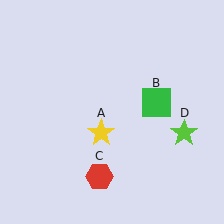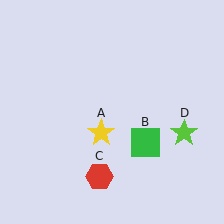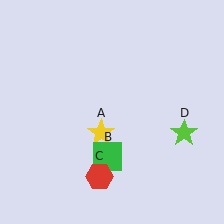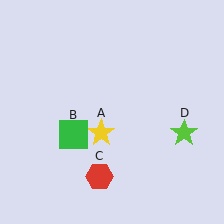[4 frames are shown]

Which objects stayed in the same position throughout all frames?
Yellow star (object A) and red hexagon (object C) and lime star (object D) remained stationary.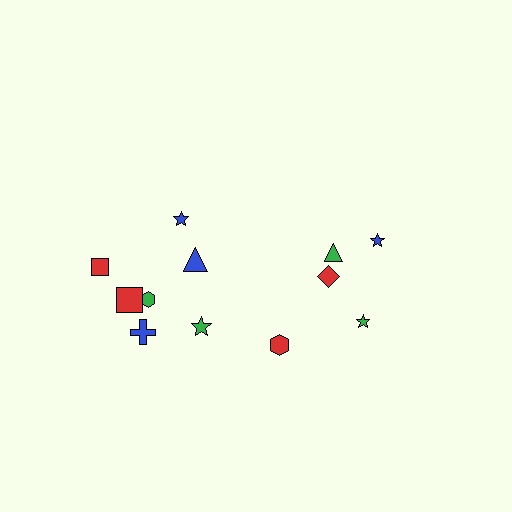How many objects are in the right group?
There are 5 objects.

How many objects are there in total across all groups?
There are 12 objects.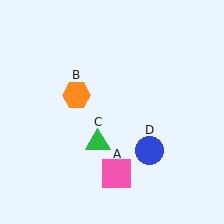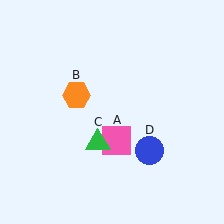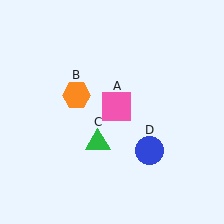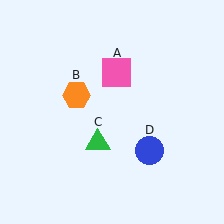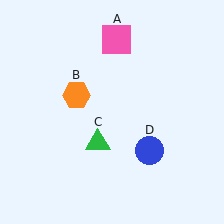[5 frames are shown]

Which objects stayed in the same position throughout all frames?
Orange hexagon (object B) and green triangle (object C) and blue circle (object D) remained stationary.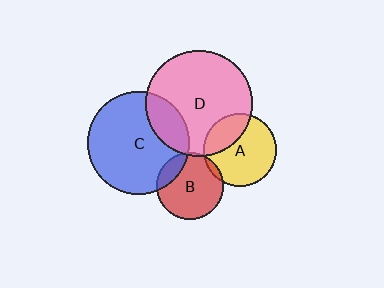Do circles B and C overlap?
Yes.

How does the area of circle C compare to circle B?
Approximately 2.3 times.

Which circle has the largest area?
Circle D (pink).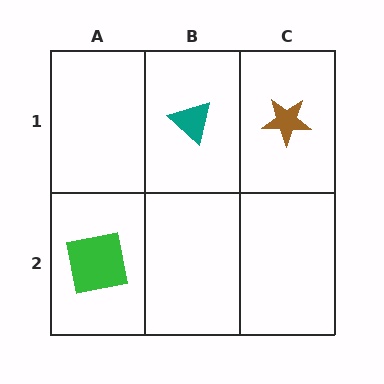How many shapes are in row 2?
1 shape.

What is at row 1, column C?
A brown star.